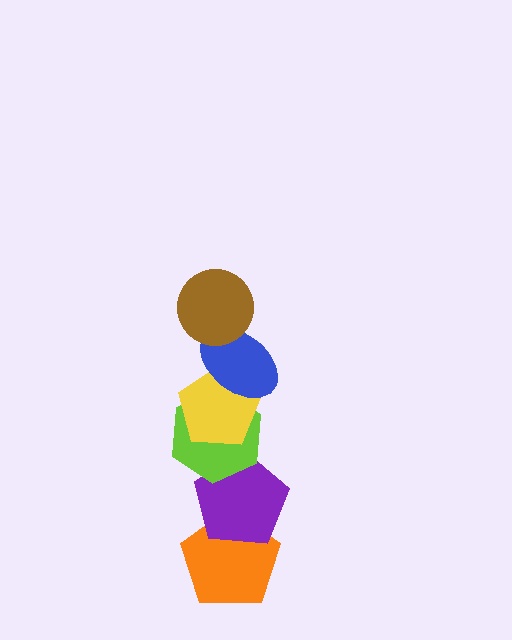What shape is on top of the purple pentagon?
The lime hexagon is on top of the purple pentagon.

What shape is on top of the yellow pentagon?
The blue ellipse is on top of the yellow pentagon.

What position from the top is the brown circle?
The brown circle is 1st from the top.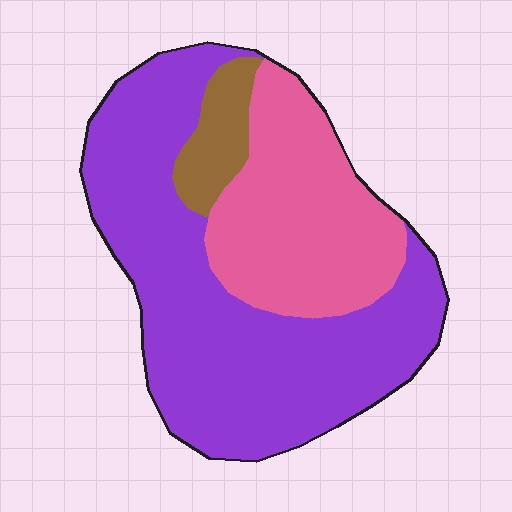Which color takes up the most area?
Purple, at roughly 60%.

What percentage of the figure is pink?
Pink covers around 30% of the figure.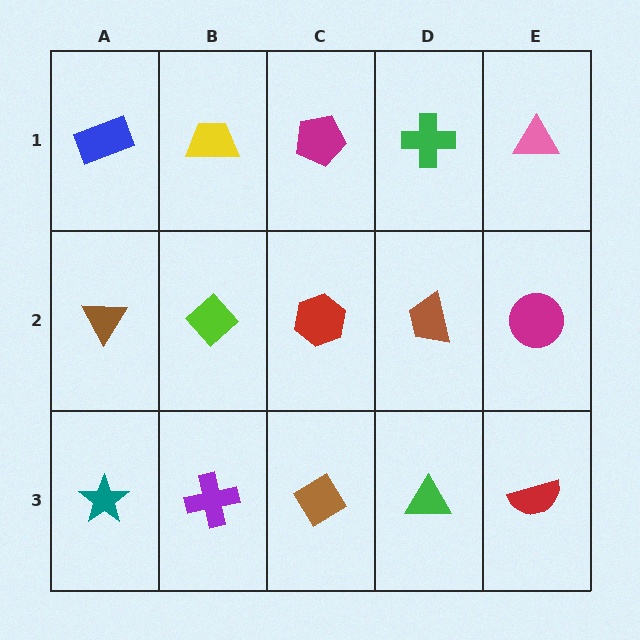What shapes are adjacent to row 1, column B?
A lime diamond (row 2, column B), a blue rectangle (row 1, column A), a magenta pentagon (row 1, column C).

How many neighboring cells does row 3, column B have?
3.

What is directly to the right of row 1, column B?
A magenta pentagon.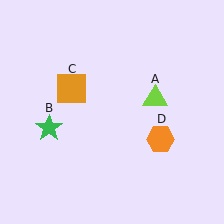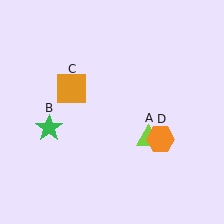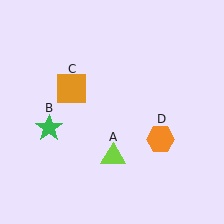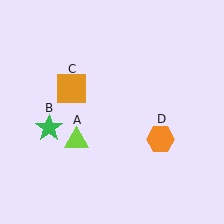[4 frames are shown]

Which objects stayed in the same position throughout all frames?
Green star (object B) and orange square (object C) and orange hexagon (object D) remained stationary.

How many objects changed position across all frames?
1 object changed position: lime triangle (object A).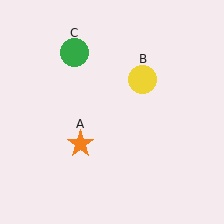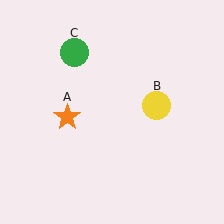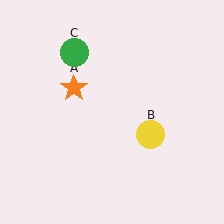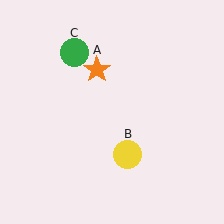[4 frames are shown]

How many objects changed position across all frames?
2 objects changed position: orange star (object A), yellow circle (object B).